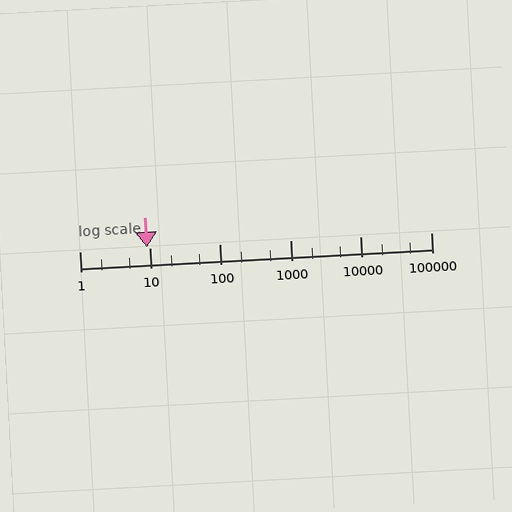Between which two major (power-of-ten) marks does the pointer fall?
The pointer is between 1 and 10.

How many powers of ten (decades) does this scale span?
The scale spans 5 decades, from 1 to 100000.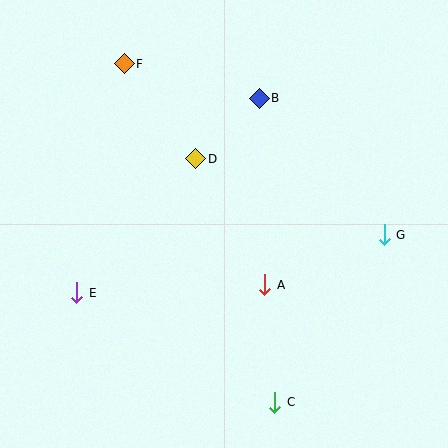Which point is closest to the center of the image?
Point D at (196, 159) is closest to the center.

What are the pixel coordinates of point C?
Point C is at (275, 402).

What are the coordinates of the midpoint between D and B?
The midpoint between D and B is at (227, 128).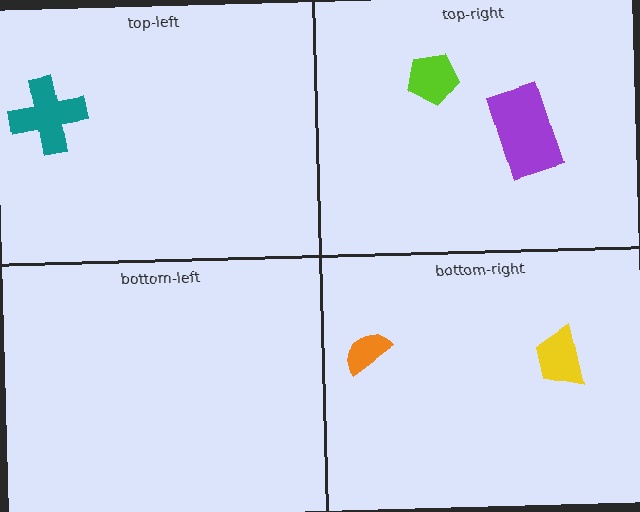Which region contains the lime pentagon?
The top-right region.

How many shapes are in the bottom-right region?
2.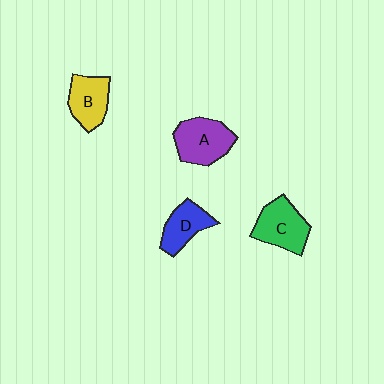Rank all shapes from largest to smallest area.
From largest to smallest: A (purple), C (green), B (yellow), D (blue).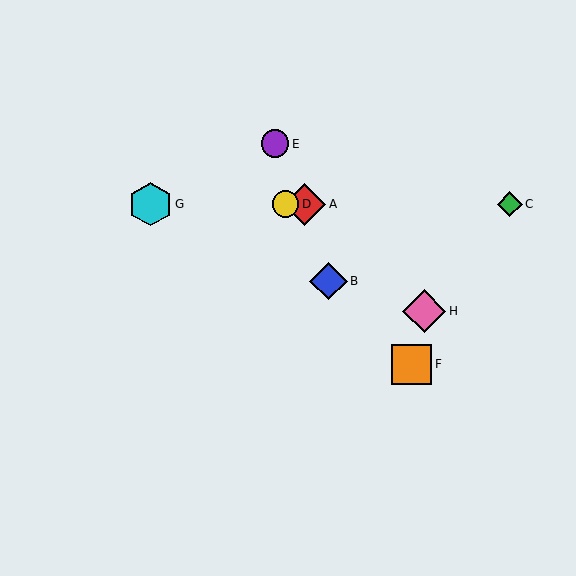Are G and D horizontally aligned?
Yes, both are at y≈204.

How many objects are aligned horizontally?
4 objects (A, C, D, G) are aligned horizontally.